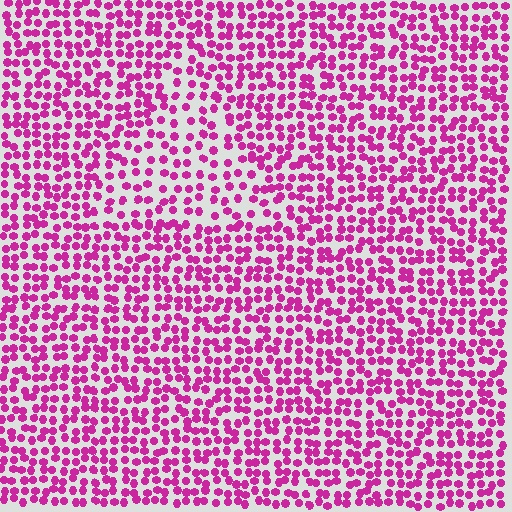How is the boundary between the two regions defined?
The boundary is defined by a change in element density (approximately 1.6x ratio). All elements are the same color, size, and shape.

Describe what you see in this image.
The image contains small magenta elements arranged at two different densities. A triangle-shaped region is visible where the elements are less densely packed than the surrounding area.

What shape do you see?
I see a triangle.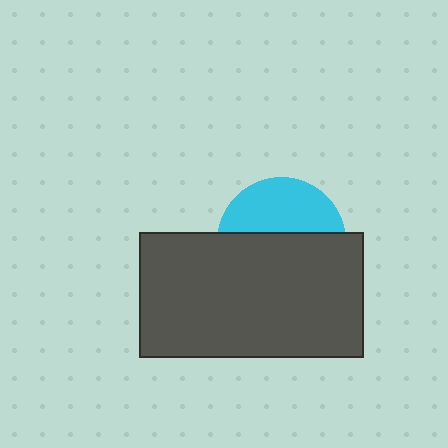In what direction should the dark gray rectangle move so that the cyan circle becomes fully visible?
The dark gray rectangle should move down. That is the shortest direction to clear the overlap and leave the cyan circle fully visible.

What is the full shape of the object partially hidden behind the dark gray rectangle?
The partially hidden object is a cyan circle.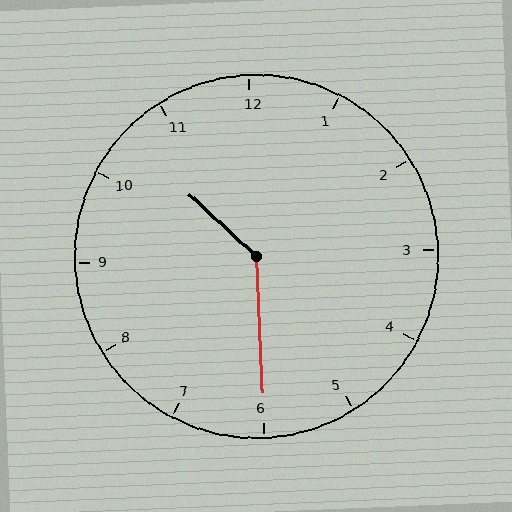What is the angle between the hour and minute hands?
Approximately 135 degrees.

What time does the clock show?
10:30.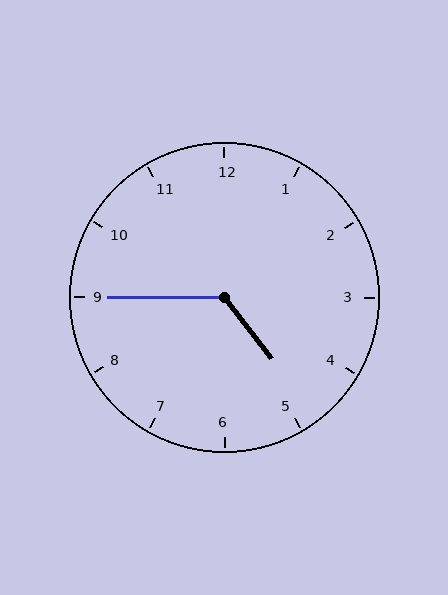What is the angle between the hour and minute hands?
Approximately 128 degrees.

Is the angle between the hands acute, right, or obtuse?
It is obtuse.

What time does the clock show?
4:45.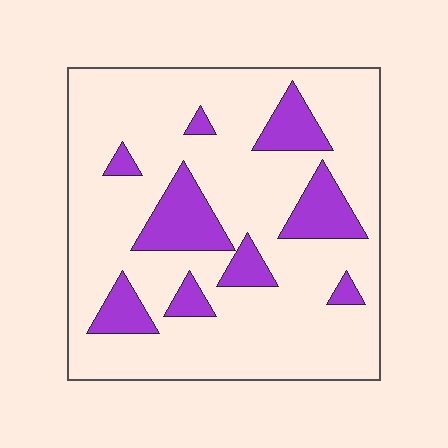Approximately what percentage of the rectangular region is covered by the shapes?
Approximately 20%.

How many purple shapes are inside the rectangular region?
9.